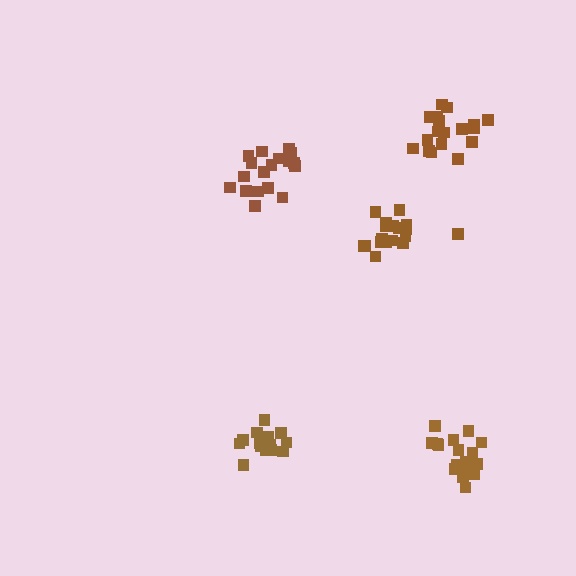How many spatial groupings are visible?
There are 5 spatial groupings.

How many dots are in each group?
Group 1: 18 dots, Group 2: 15 dots, Group 3: 18 dots, Group 4: 18 dots, Group 5: 18 dots (87 total).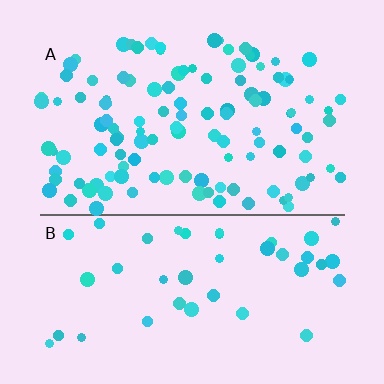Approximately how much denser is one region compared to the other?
Approximately 2.7× — region A over region B.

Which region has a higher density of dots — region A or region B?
A (the top).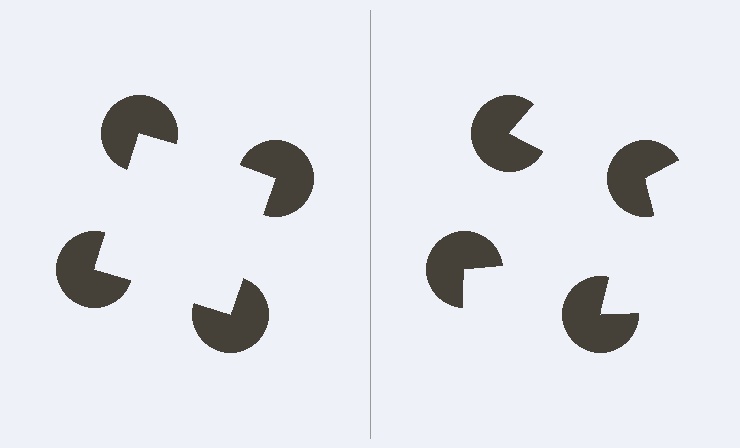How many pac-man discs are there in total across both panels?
8 — 4 on each side.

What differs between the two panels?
The pac-man discs are positioned identically on both sides; only the wedge orientations differ. On the left they align to a square; on the right they are misaligned.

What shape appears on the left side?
An illusory square.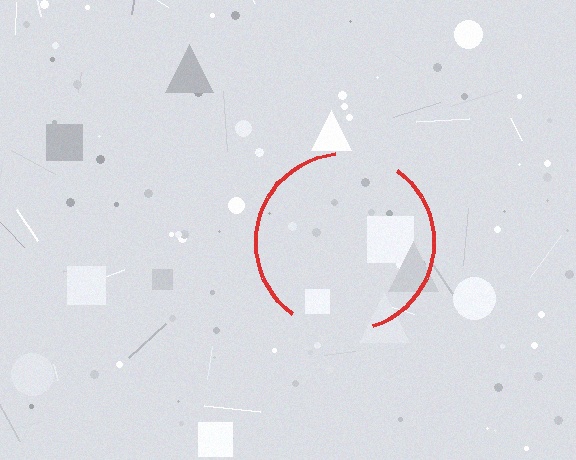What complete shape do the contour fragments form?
The contour fragments form a circle.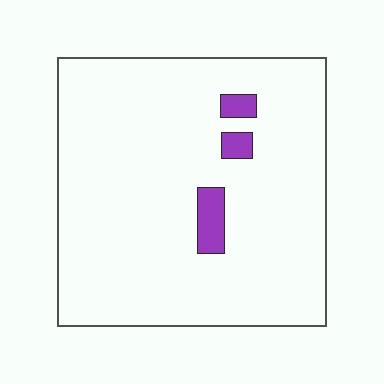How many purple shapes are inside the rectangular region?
3.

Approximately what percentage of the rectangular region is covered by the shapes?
Approximately 5%.